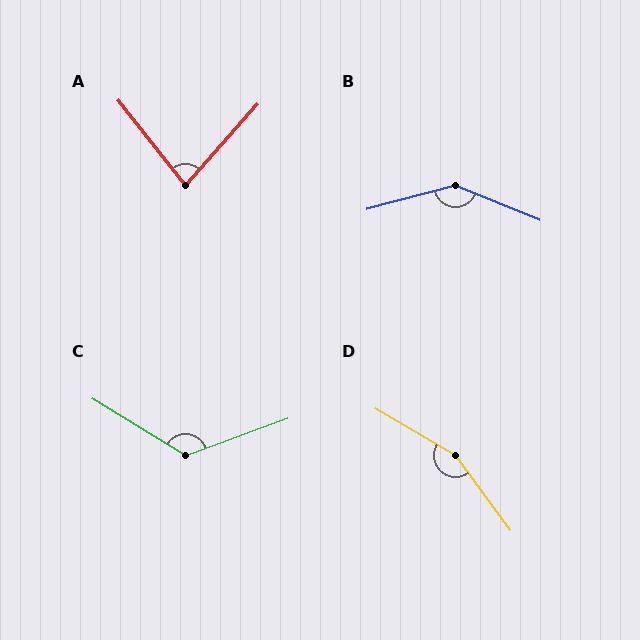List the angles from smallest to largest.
A (80°), C (129°), B (143°), D (157°).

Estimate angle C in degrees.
Approximately 129 degrees.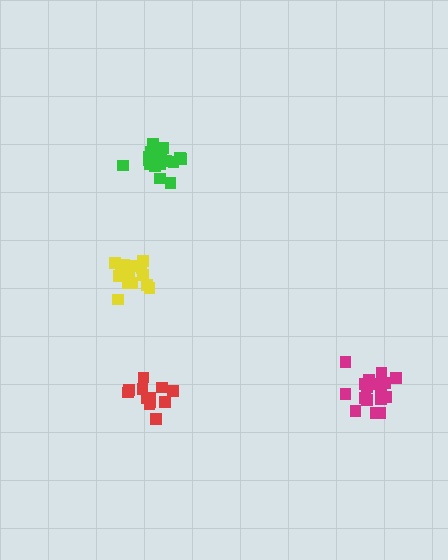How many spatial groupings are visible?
There are 4 spatial groupings.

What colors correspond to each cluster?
The clusters are colored: red, magenta, green, yellow.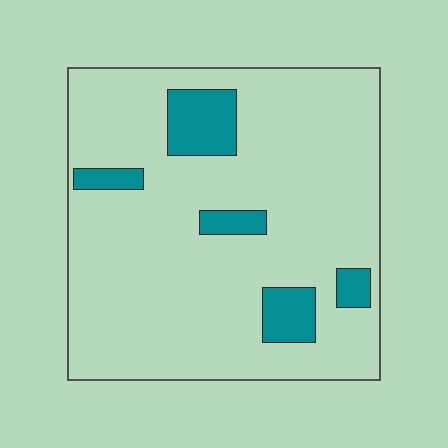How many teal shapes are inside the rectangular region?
5.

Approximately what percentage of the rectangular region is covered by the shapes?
Approximately 15%.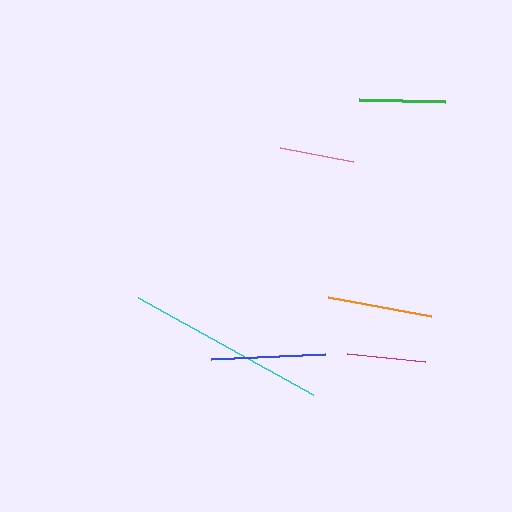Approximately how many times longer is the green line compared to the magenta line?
The green line is approximately 1.1 times the length of the magenta line.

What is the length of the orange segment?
The orange segment is approximately 105 pixels long.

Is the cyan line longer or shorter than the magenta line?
The cyan line is longer than the magenta line.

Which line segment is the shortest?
The pink line is the shortest at approximately 75 pixels.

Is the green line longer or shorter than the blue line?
The blue line is longer than the green line.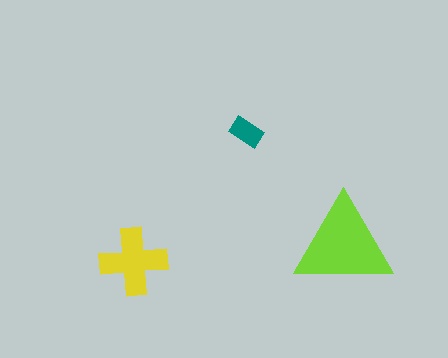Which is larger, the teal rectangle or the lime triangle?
The lime triangle.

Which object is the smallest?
The teal rectangle.